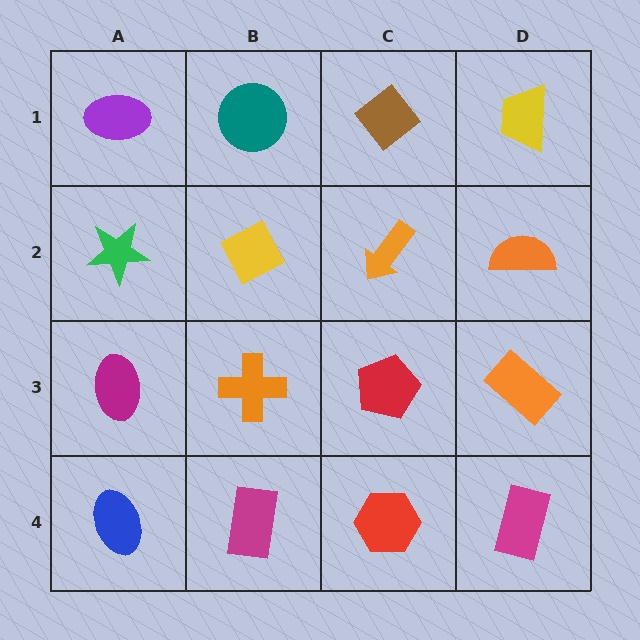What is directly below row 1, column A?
A green star.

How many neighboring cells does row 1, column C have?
3.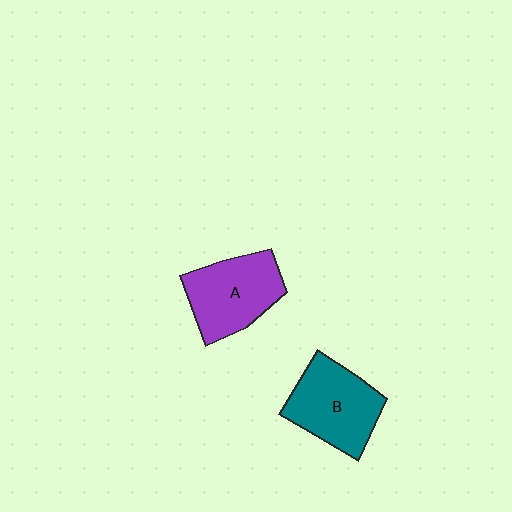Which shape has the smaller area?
Shape A (purple).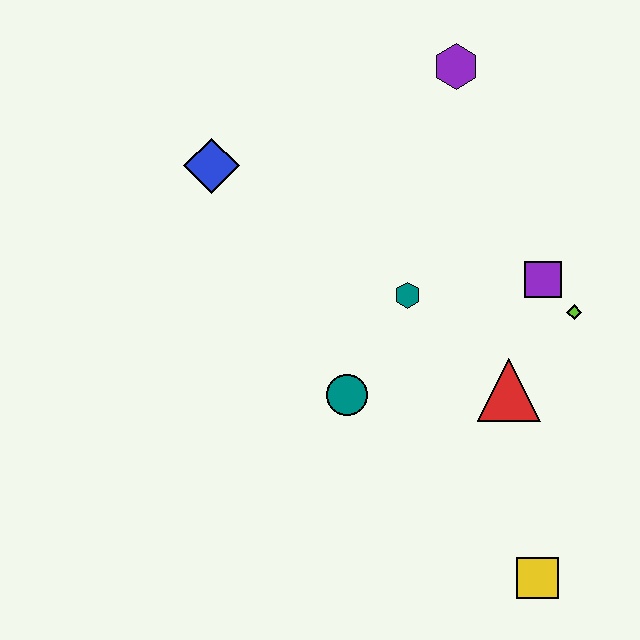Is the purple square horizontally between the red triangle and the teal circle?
No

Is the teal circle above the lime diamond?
No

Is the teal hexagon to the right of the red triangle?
No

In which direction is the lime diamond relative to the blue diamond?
The lime diamond is to the right of the blue diamond.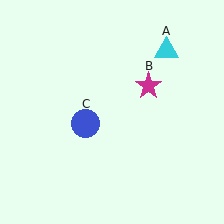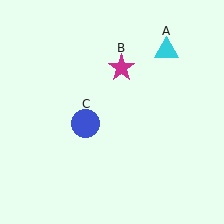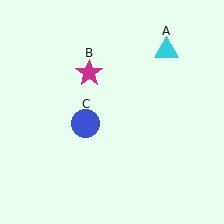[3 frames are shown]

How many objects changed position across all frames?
1 object changed position: magenta star (object B).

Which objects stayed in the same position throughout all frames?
Cyan triangle (object A) and blue circle (object C) remained stationary.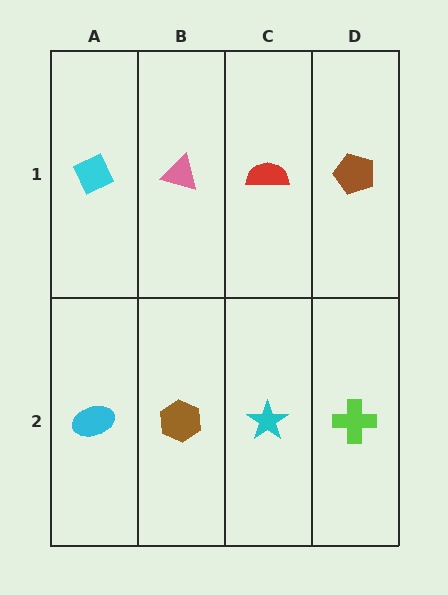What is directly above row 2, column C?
A red semicircle.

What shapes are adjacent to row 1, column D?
A lime cross (row 2, column D), a red semicircle (row 1, column C).